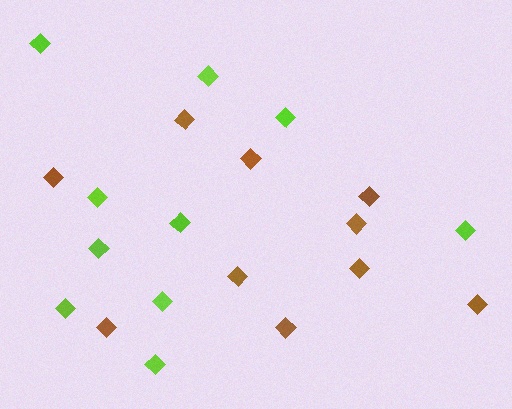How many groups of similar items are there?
There are 2 groups: one group of lime diamonds (10) and one group of brown diamonds (10).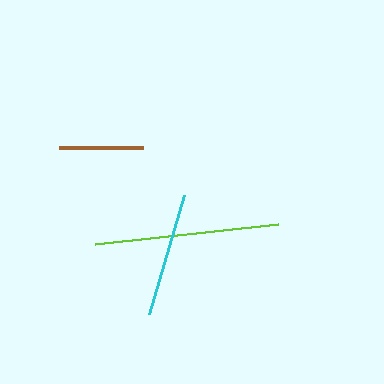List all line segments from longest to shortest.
From longest to shortest: lime, cyan, brown.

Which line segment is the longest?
The lime line is the longest at approximately 184 pixels.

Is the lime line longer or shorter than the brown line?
The lime line is longer than the brown line.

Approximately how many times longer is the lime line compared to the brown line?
The lime line is approximately 2.2 times the length of the brown line.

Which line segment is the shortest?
The brown line is the shortest at approximately 84 pixels.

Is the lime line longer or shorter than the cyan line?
The lime line is longer than the cyan line.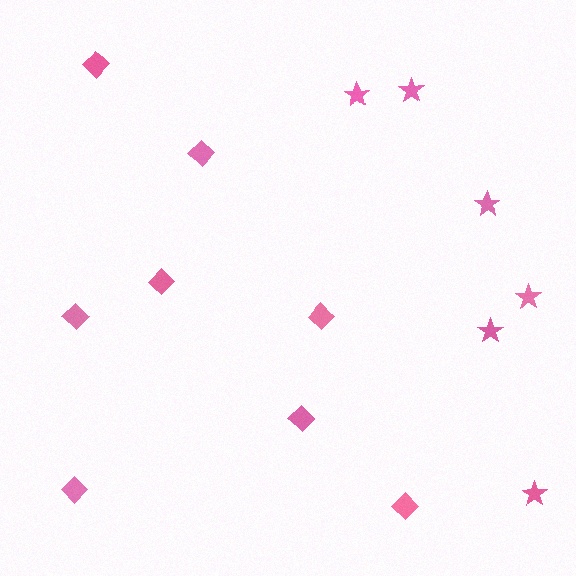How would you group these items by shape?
There are 2 groups: one group of diamonds (8) and one group of stars (6).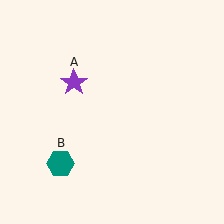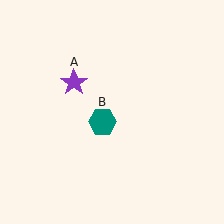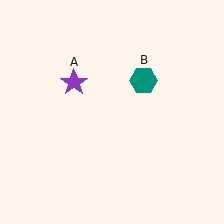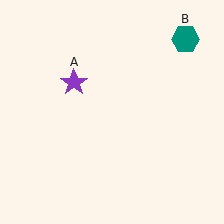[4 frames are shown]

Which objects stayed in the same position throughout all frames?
Purple star (object A) remained stationary.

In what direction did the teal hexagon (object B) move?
The teal hexagon (object B) moved up and to the right.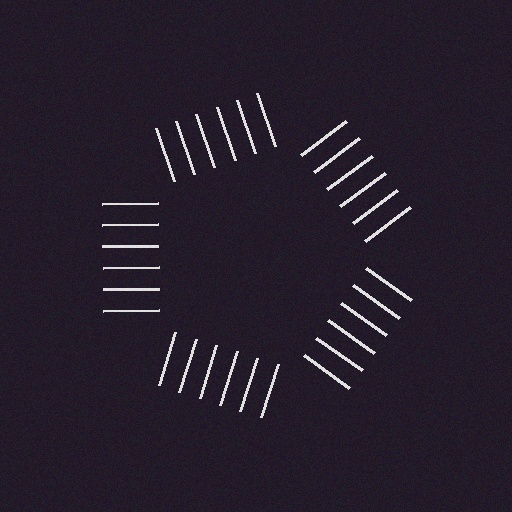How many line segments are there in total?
30 — 6 along each of the 5 edges.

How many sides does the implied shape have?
5 sides — the line-ends trace a pentagon.